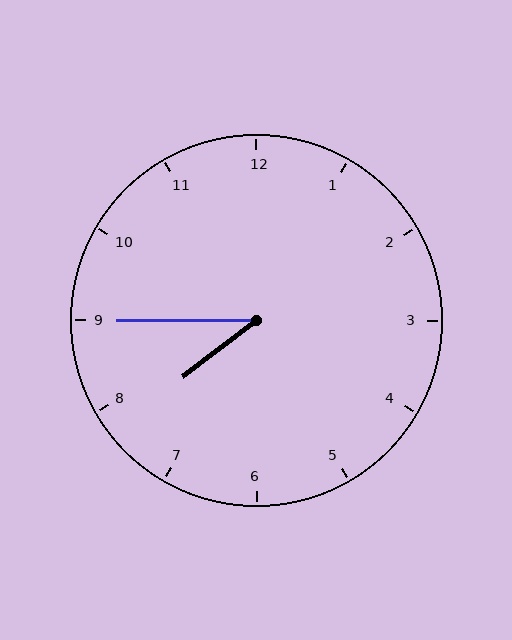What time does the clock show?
7:45.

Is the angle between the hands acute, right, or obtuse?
It is acute.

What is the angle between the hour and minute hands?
Approximately 38 degrees.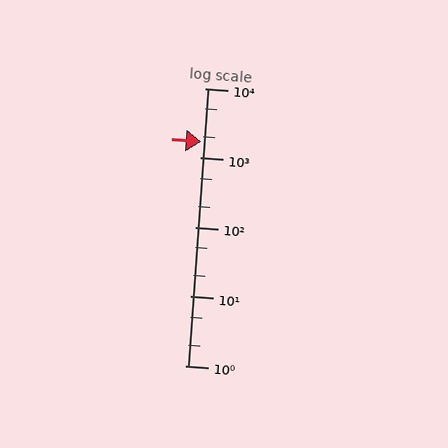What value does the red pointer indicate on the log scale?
The pointer indicates approximately 1700.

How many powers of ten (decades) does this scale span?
The scale spans 4 decades, from 1 to 10000.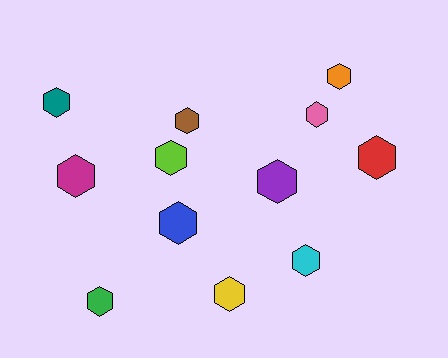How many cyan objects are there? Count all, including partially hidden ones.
There is 1 cyan object.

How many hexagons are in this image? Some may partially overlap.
There are 12 hexagons.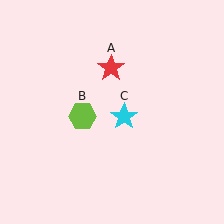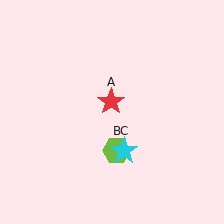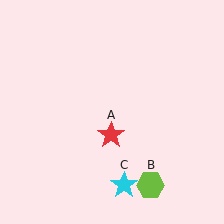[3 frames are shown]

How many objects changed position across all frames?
3 objects changed position: red star (object A), lime hexagon (object B), cyan star (object C).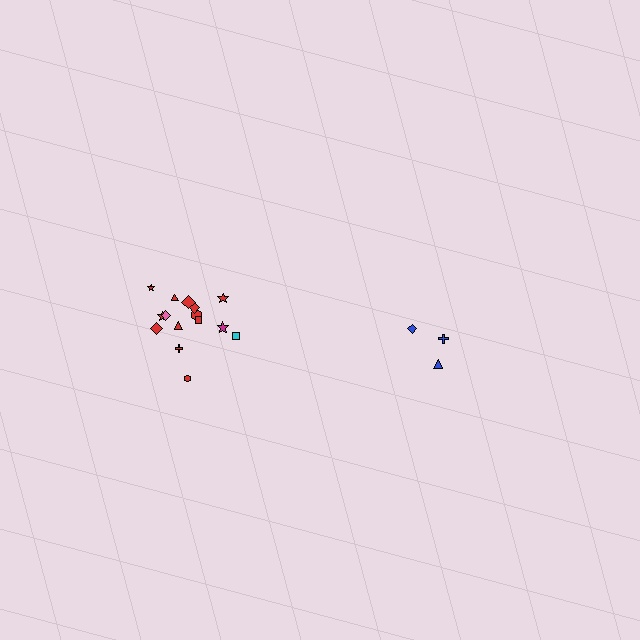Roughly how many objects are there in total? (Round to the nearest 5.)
Roughly 20 objects in total.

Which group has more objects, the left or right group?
The left group.